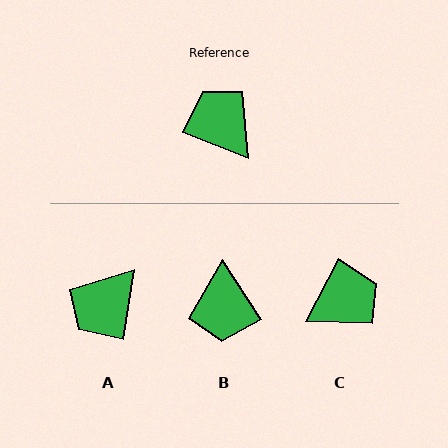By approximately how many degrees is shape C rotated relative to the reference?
Approximately 97 degrees clockwise.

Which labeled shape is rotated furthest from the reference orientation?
B, about 145 degrees away.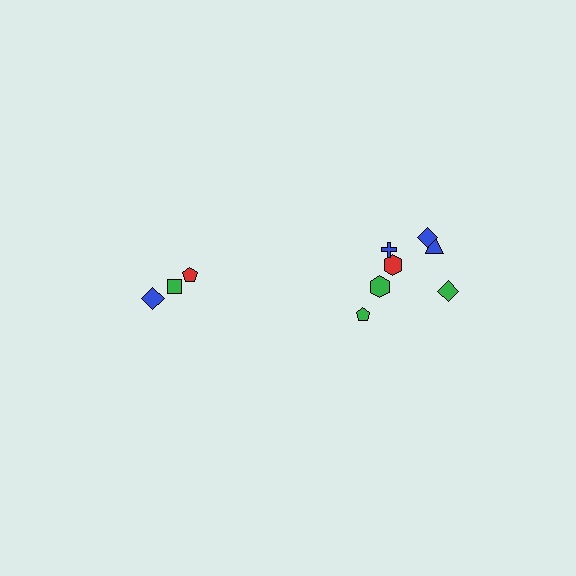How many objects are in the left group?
There are 4 objects.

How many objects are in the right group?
There are 7 objects.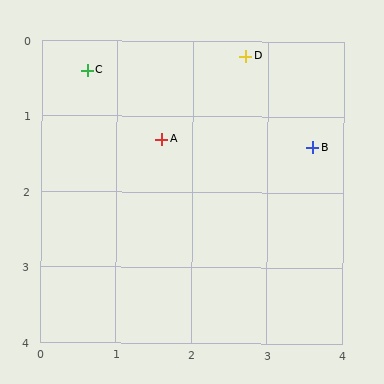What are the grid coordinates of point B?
Point B is at approximately (3.6, 1.4).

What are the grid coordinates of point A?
Point A is at approximately (1.6, 1.3).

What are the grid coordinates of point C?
Point C is at approximately (0.6, 0.4).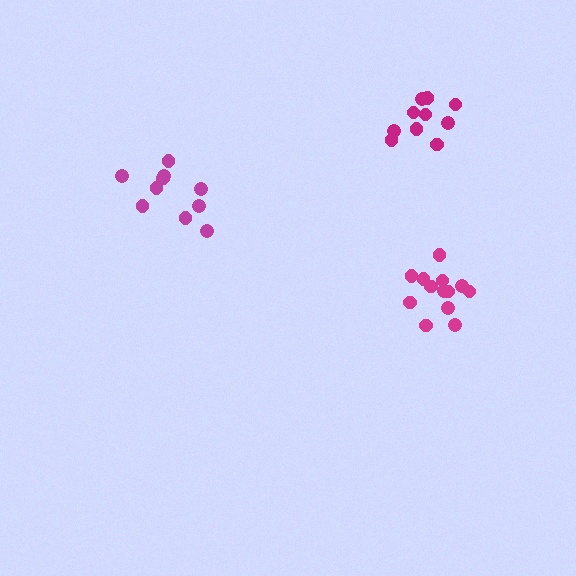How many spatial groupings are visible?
There are 3 spatial groupings.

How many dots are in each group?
Group 1: 10 dots, Group 2: 10 dots, Group 3: 13 dots (33 total).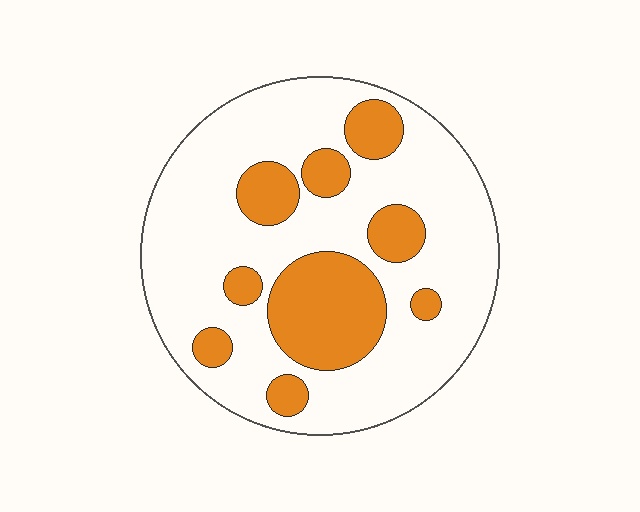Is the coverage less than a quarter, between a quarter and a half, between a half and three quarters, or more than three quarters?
Between a quarter and a half.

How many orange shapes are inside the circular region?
9.